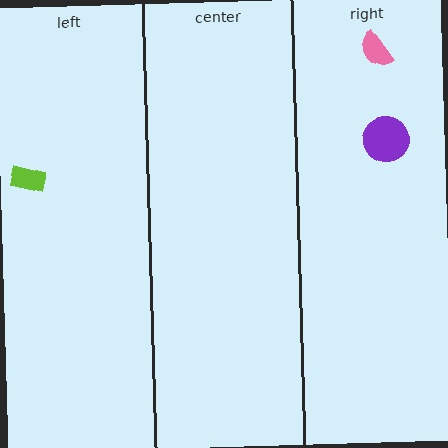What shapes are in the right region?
The pink semicircle, the purple circle.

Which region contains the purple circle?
The right region.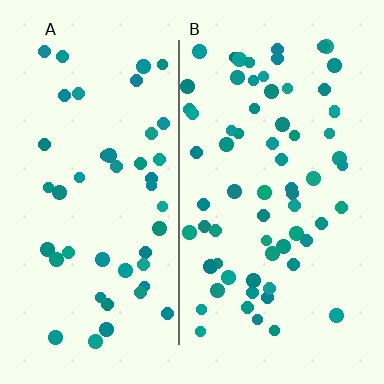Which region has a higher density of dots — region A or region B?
B (the right).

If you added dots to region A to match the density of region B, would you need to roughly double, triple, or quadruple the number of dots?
Approximately double.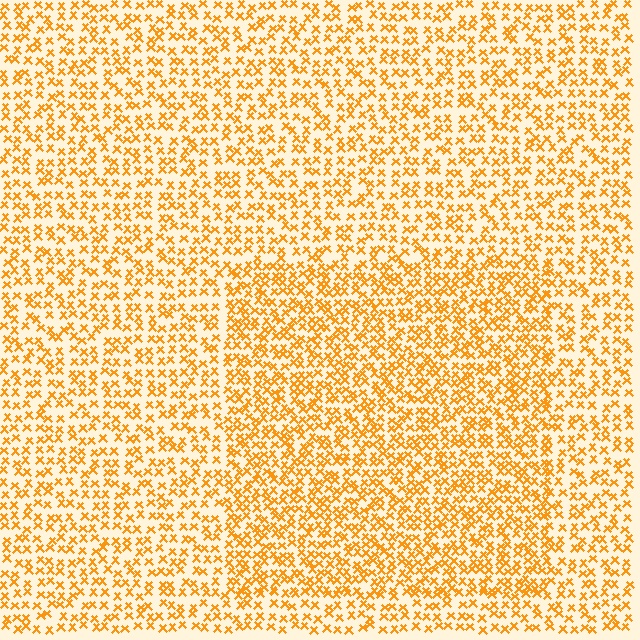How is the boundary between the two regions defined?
The boundary is defined by a change in element density (approximately 1.5x ratio). All elements are the same color, size, and shape.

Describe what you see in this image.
The image contains small orange elements arranged at two different densities. A rectangle-shaped region is visible where the elements are more densely packed than the surrounding area.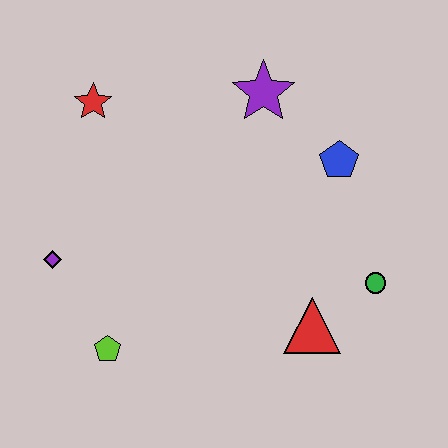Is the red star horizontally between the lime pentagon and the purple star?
No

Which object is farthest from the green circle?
The red star is farthest from the green circle.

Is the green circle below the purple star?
Yes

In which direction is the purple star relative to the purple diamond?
The purple star is to the right of the purple diamond.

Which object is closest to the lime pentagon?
The purple diamond is closest to the lime pentagon.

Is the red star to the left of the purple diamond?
No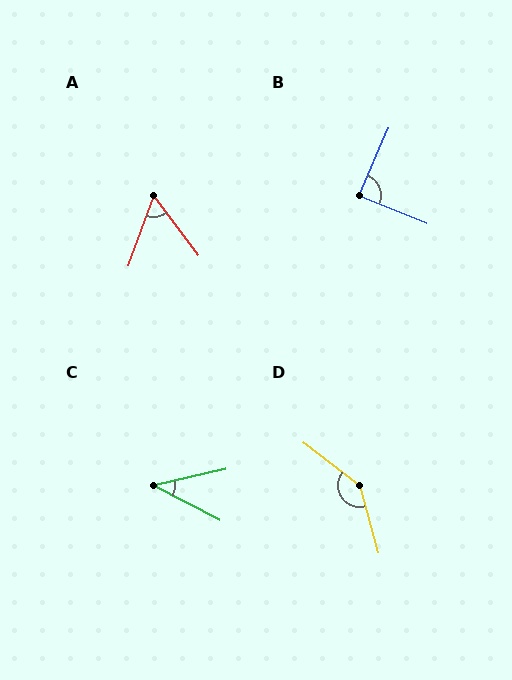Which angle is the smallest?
C, at approximately 41 degrees.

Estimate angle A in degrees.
Approximately 57 degrees.